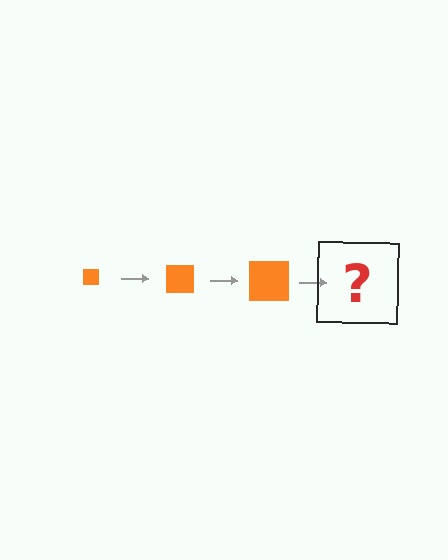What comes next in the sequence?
The next element should be an orange square, larger than the previous one.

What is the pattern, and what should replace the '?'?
The pattern is that the square gets progressively larger each step. The '?' should be an orange square, larger than the previous one.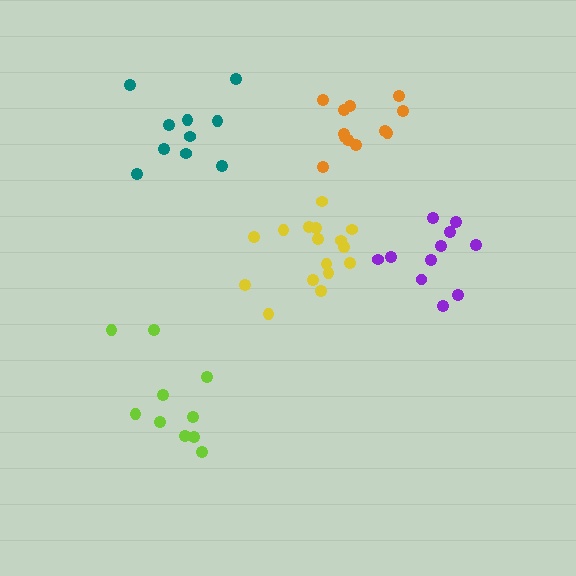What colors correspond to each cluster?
The clusters are colored: teal, purple, lime, orange, yellow.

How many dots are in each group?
Group 1: 10 dots, Group 2: 11 dots, Group 3: 10 dots, Group 4: 12 dots, Group 5: 16 dots (59 total).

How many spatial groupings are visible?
There are 5 spatial groupings.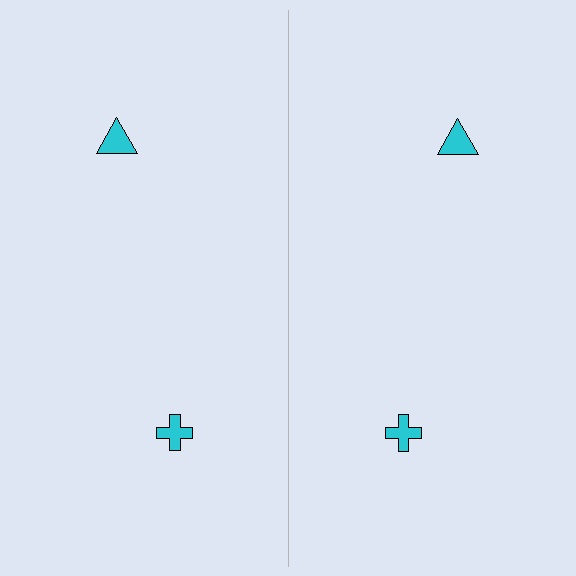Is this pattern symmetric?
Yes, this pattern has bilateral (reflection) symmetry.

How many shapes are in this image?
There are 4 shapes in this image.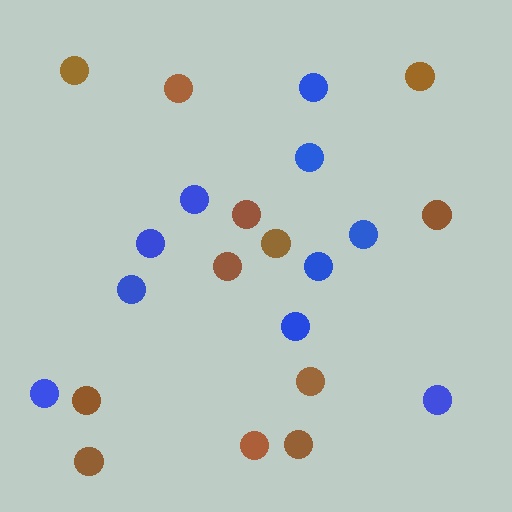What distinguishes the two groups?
There are 2 groups: one group of brown circles (12) and one group of blue circles (10).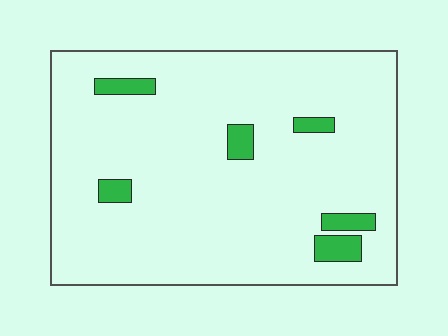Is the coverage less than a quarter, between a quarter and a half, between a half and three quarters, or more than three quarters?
Less than a quarter.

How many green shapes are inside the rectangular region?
6.